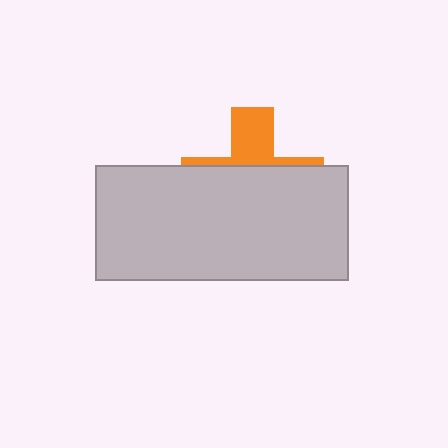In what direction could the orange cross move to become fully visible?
The orange cross could move up. That would shift it out from behind the light gray rectangle entirely.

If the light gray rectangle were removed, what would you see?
You would see the complete orange cross.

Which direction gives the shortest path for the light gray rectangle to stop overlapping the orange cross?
Moving down gives the shortest separation.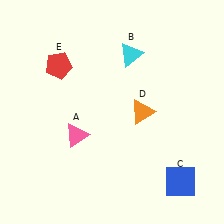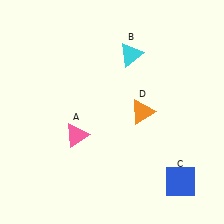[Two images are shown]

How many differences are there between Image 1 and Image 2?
There is 1 difference between the two images.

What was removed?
The red pentagon (E) was removed in Image 2.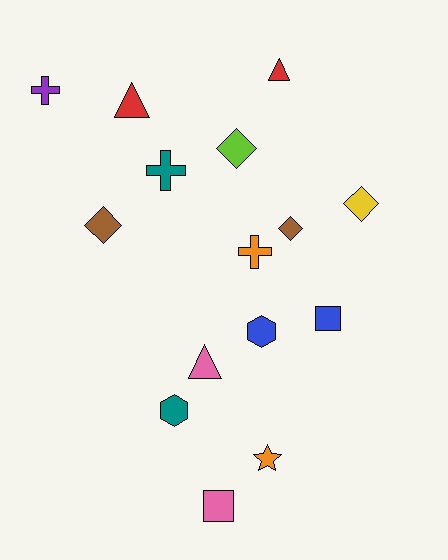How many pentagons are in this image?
There are no pentagons.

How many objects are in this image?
There are 15 objects.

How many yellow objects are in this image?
There is 1 yellow object.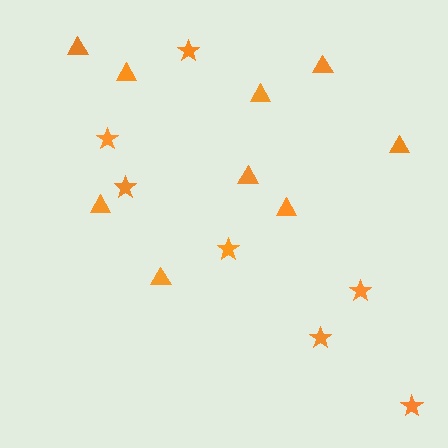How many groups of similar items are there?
There are 2 groups: one group of triangles (9) and one group of stars (7).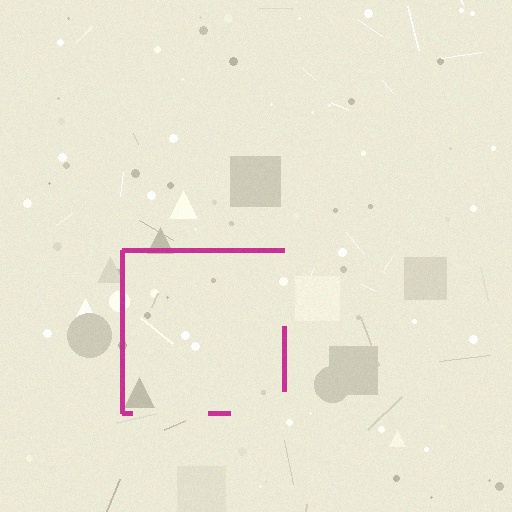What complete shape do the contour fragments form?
The contour fragments form a square.